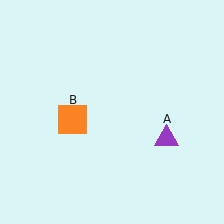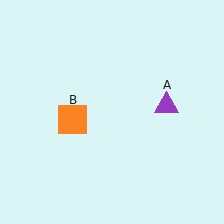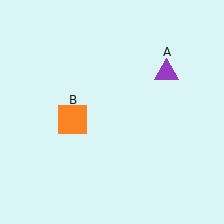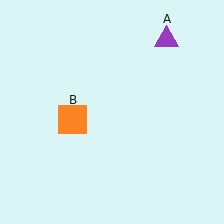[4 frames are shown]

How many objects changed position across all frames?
1 object changed position: purple triangle (object A).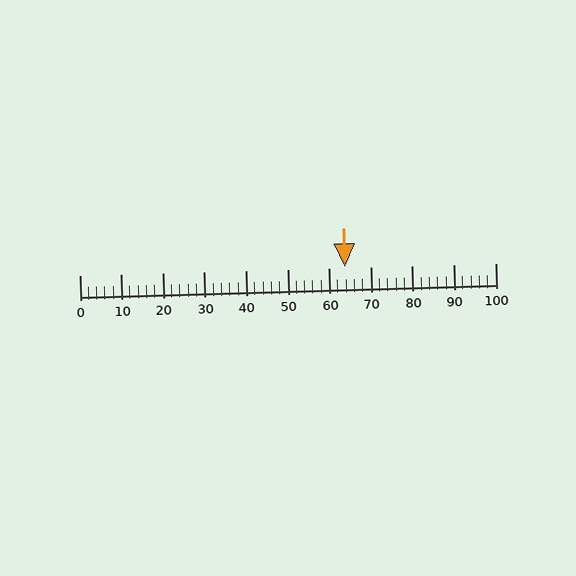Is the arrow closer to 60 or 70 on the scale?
The arrow is closer to 60.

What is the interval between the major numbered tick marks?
The major tick marks are spaced 10 units apart.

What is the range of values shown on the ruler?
The ruler shows values from 0 to 100.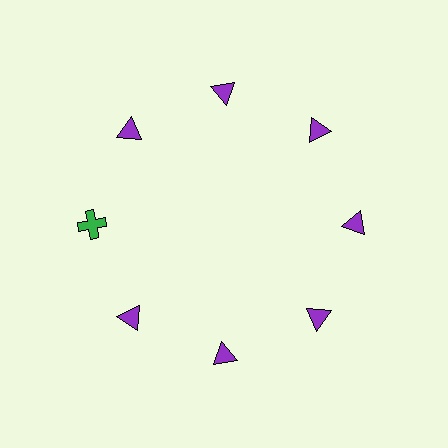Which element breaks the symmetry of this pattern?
The green cross at roughly the 9 o'clock position breaks the symmetry. All other shapes are purple triangles.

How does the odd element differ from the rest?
It differs in both color (green instead of purple) and shape (cross instead of triangle).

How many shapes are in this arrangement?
There are 8 shapes arranged in a ring pattern.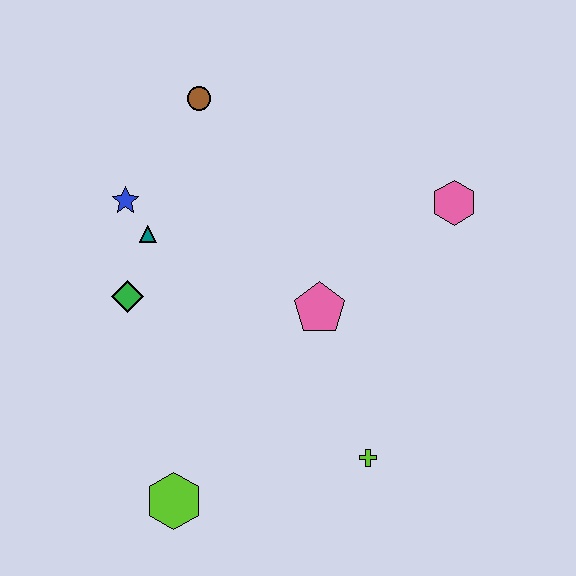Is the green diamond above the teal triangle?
No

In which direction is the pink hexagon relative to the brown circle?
The pink hexagon is to the right of the brown circle.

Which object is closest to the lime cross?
The pink pentagon is closest to the lime cross.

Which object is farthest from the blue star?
The lime cross is farthest from the blue star.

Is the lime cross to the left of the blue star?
No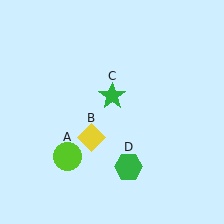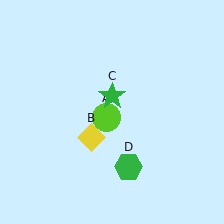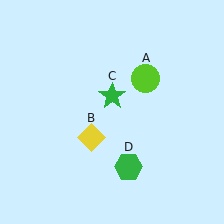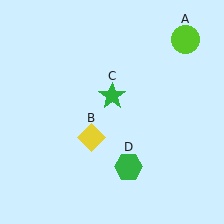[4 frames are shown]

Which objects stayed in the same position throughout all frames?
Yellow diamond (object B) and green star (object C) and green hexagon (object D) remained stationary.